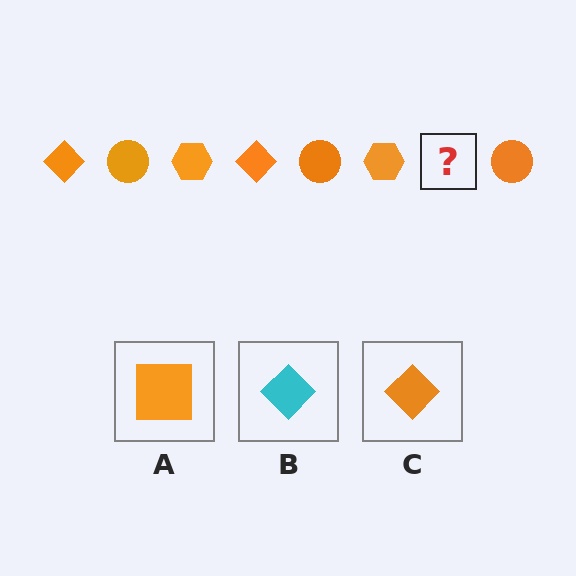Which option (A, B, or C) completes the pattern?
C.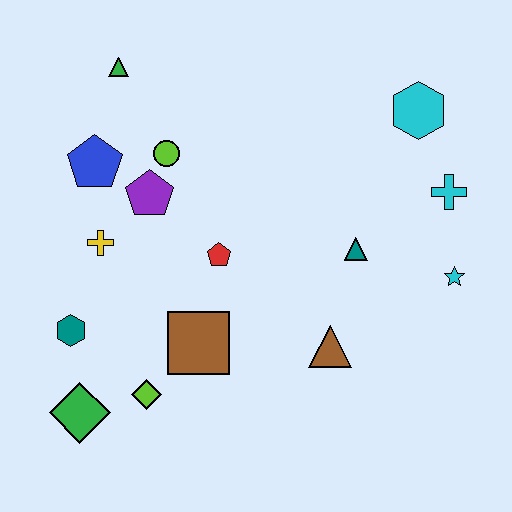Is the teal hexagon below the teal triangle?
Yes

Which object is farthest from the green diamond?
The cyan hexagon is farthest from the green diamond.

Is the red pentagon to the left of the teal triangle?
Yes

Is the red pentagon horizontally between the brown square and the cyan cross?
Yes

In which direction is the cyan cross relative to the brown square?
The cyan cross is to the right of the brown square.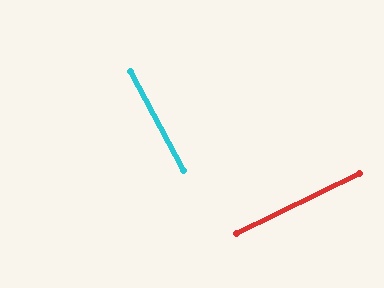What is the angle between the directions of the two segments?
Approximately 88 degrees.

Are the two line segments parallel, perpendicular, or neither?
Perpendicular — they meet at approximately 88°.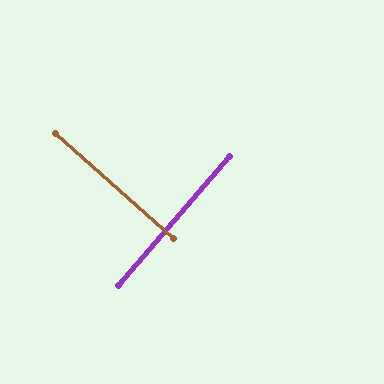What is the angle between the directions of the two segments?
Approximately 89 degrees.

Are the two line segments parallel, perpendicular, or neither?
Perpendicular — they meet at approximately 89°.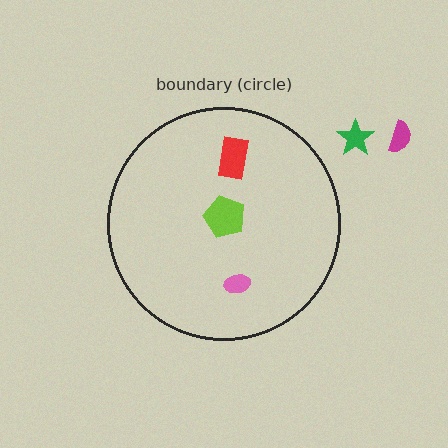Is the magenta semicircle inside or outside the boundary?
Outside.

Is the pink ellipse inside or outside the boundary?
Inside.